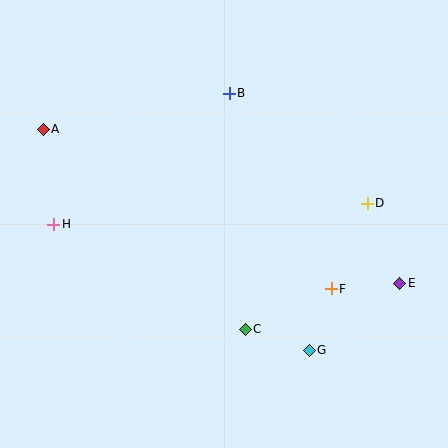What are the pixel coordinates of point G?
Point G is at (309, 350).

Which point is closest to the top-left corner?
Point A is closest to the top-left corner.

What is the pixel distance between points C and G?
The distance between C and G is 67 pixels.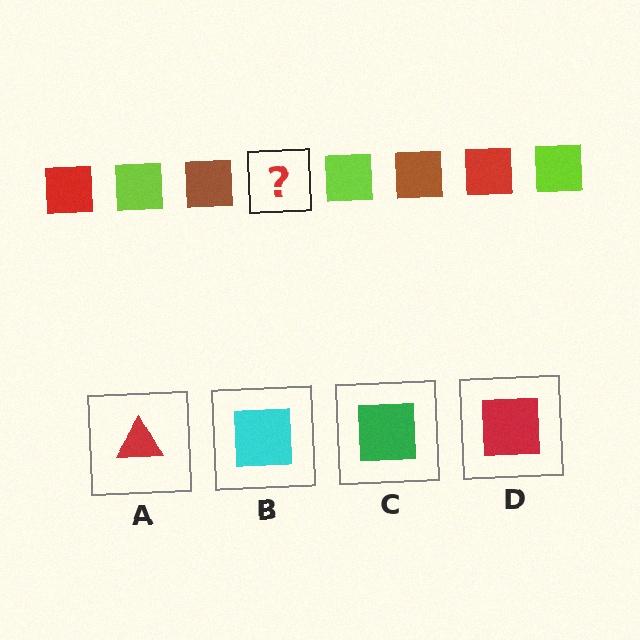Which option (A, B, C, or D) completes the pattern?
D.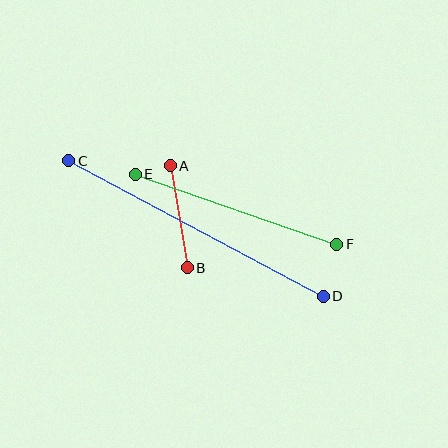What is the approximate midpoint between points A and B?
The midpoint is at approximately (179, 217) pixels.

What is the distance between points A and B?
The distance is approximately 104 pixels.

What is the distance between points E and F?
The distance is approximately 213 pixels.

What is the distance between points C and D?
The distance is approximately 288 pixels.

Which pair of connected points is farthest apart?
Points C and D are farthest apart.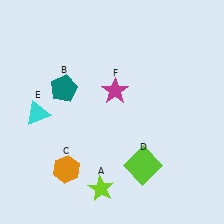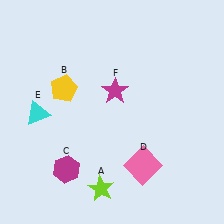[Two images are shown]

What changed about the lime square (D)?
In Image 1, D is lime. In Image 2, it changed to pink.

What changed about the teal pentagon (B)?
In Image 1, B is teal. In Image 2, it changed to yellow.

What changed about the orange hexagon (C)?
In Image 1, C is orange. In Image 2, it changed to magenta.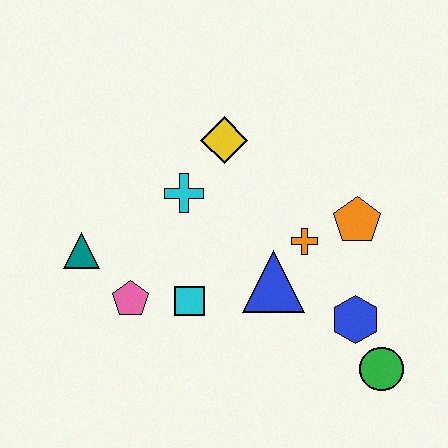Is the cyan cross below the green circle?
No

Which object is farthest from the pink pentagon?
The green circle is farthest from the pink pentagon.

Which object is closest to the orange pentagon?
The orange cross is closest to the orange pentagon.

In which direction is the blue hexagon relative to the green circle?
The blue hexagon is above the green circle.